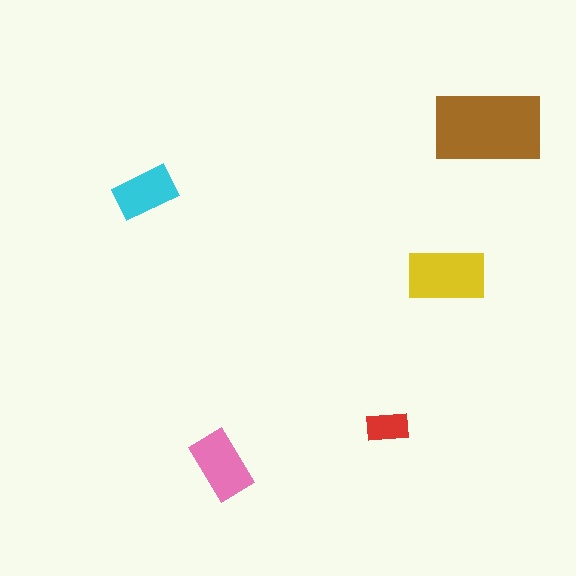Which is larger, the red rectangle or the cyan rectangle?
The cyan one.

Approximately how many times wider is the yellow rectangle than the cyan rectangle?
About 1.5 times wider.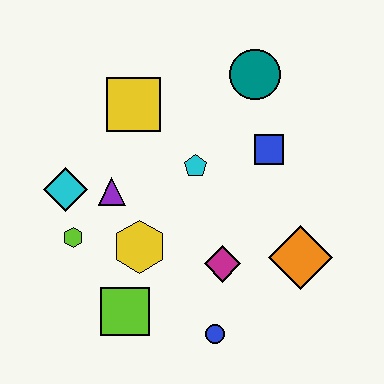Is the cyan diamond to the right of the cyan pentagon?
No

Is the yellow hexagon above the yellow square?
No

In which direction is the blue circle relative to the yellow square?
The blue circle is below the yellow square.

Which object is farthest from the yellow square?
The blue circle is farthest from the yellow square.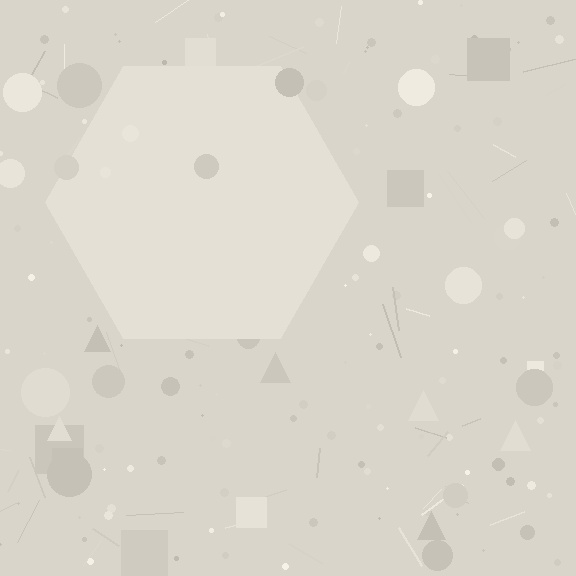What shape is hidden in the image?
A hexagon is hidden in the image.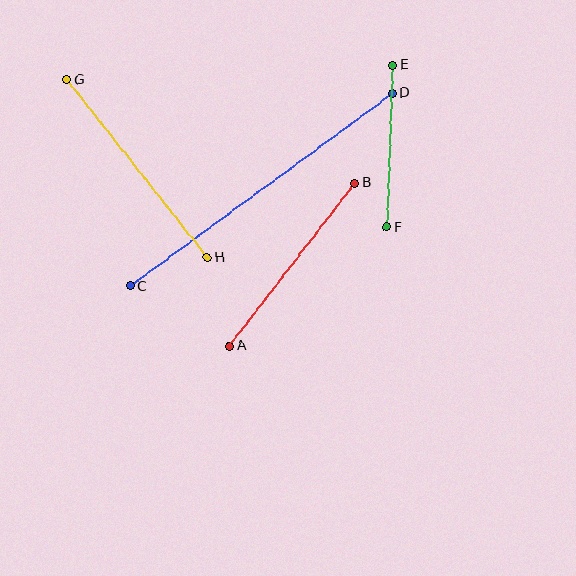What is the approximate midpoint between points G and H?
The midpoint is at approximately (137, 169) pixels.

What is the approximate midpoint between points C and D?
The midpoint is at approximately (261, 190) pixels.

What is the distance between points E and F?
The distance is approximately 162 pixels.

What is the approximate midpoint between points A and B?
The midpoint is at approximately (292, 264) pixels.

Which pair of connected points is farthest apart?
Points C and D are farthest apart.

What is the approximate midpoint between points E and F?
The midpoint is at approximately (390, 146) pixels.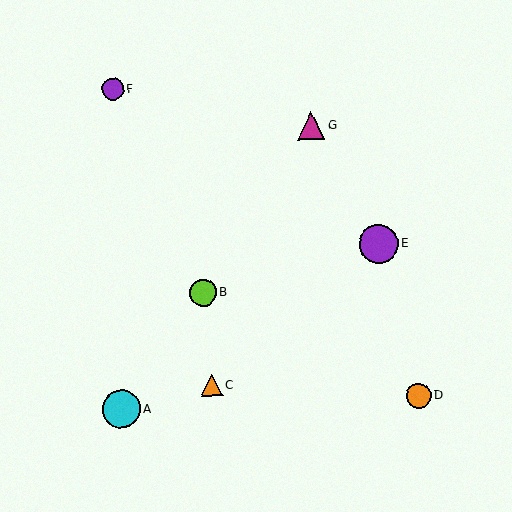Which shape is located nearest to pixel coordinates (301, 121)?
The magenta triangle (labeled G) at (311, 126) is nearest to that location.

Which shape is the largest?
The purple circle (labeled E) is the largest.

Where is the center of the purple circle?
The center of the purple circle is at (113, 89).